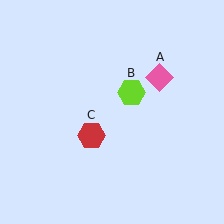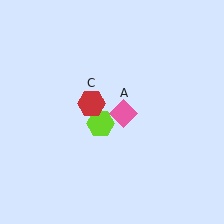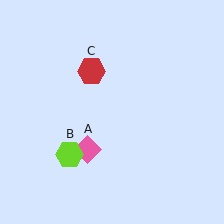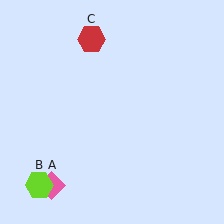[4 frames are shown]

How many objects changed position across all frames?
3 objects changed position: pink diamond (object A), lime hexagon (object B), red hexagon (object C).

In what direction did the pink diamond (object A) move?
The pink diamond (object A) moved down and to the left.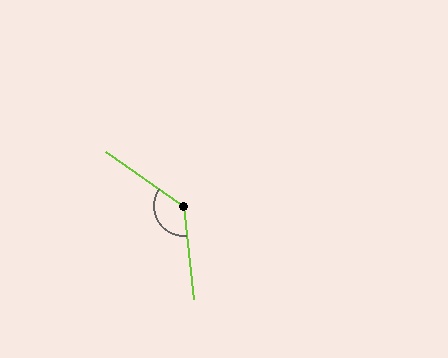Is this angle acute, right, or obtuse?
It is obtuse.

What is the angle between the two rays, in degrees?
Approximately 131 degrees.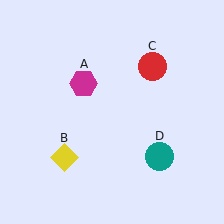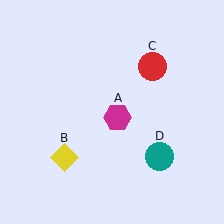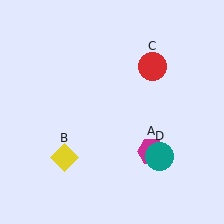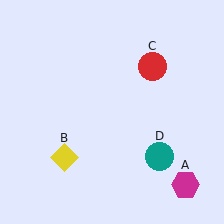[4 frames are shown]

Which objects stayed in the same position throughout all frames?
Yellow diamond (object B) and red circle (object C) and teal circle (object D) remained stationary.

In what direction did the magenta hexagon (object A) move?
The magenta hexagon (object A) moved down and to the right.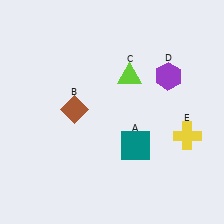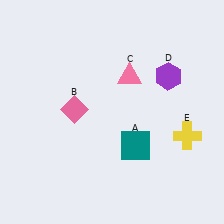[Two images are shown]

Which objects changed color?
B changed from brown to pink. C changed from lime to pink.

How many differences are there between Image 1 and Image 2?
There are 2 differences between the two images.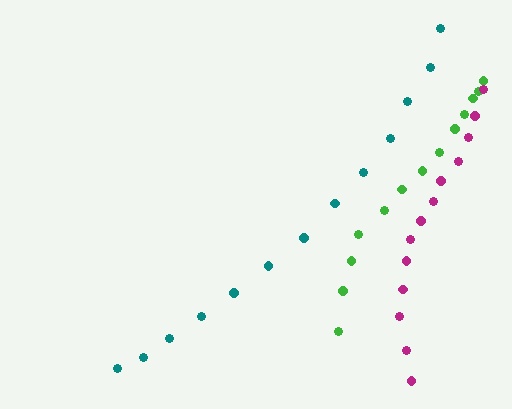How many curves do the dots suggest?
There are 3 distinct paths.